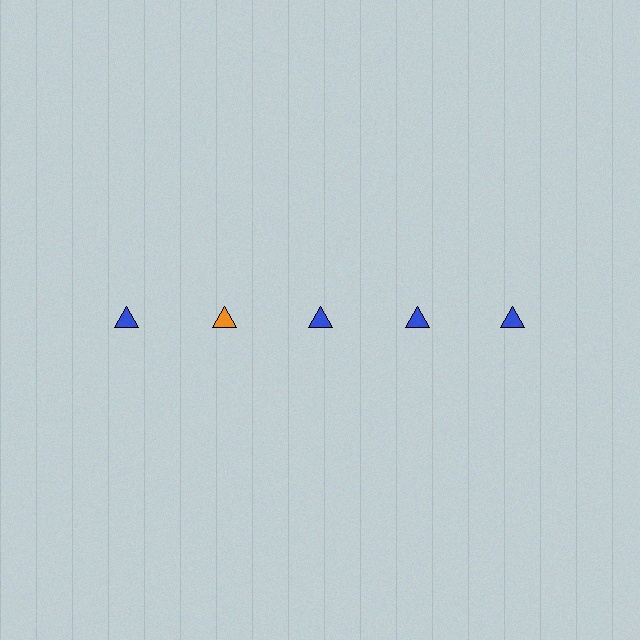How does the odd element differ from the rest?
It has a different color: orange instead of blue.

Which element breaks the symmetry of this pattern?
The orange triangle in the top row, second from left column breaks the symmetry. All other shapes are blue triangles.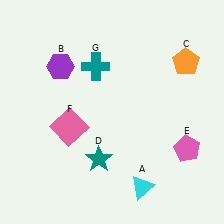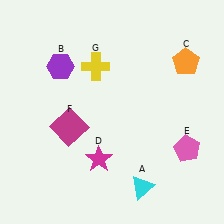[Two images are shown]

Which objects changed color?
D changed from teal to magenta. F changed from pink to magenta. G changed from teal to yellow.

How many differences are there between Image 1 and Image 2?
There are 3 differences between the two images.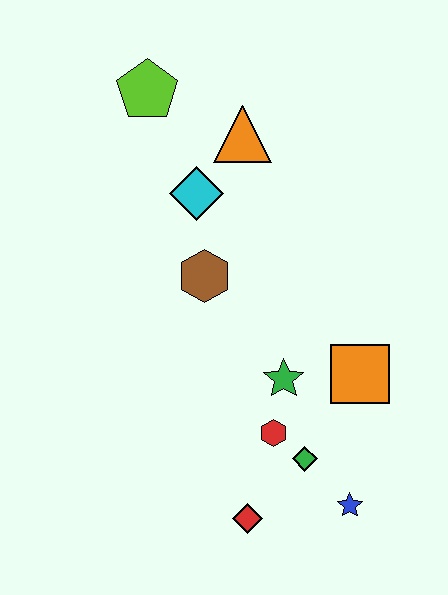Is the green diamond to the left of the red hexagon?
No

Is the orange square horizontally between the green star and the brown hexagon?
No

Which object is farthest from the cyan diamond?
The blue star is farthest from the cyan diamond.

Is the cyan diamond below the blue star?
No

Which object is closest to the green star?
The red hexagon is closest to the green star.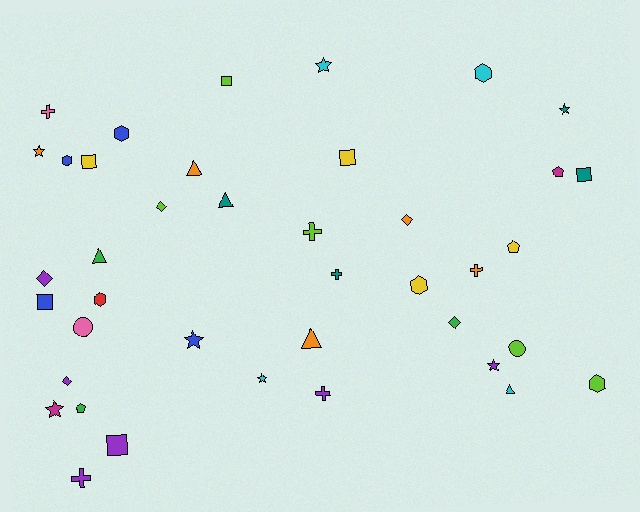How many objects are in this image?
There are 40 objects.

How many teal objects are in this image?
There are 4 teal objects.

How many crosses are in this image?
There are 6 crosses.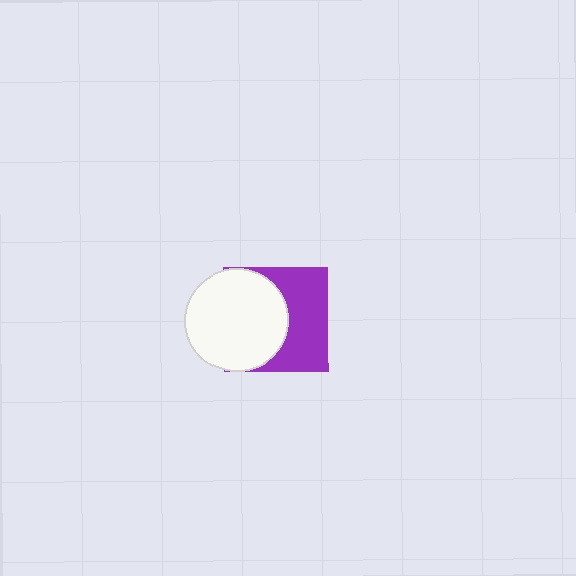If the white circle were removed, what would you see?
You would see the complete purple square.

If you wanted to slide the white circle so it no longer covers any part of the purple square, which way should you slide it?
Slide it left — that is the most direct way to separate the two shapes.